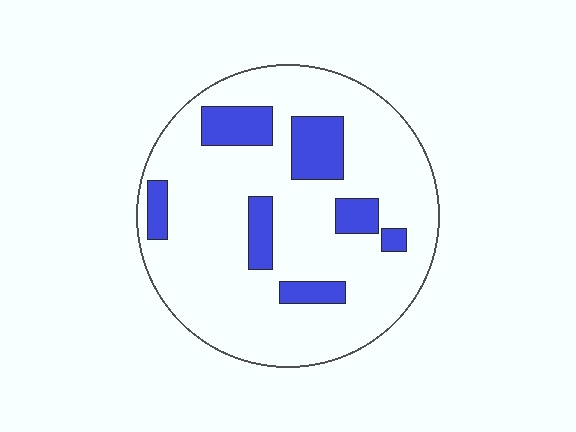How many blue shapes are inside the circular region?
7.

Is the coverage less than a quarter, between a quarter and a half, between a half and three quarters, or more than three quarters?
Less than a quarter.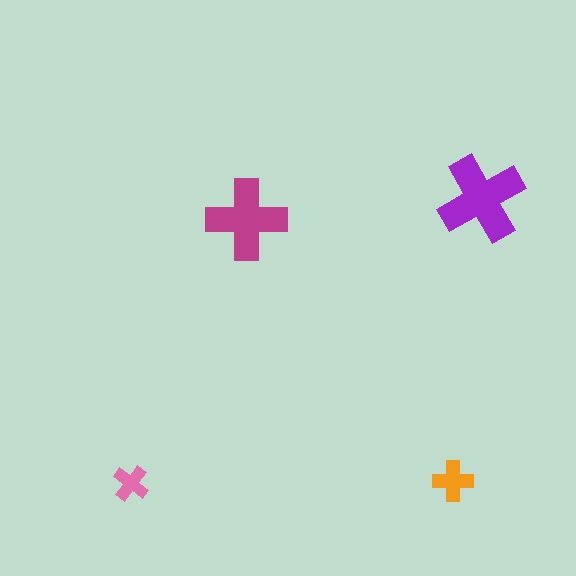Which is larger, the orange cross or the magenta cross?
The magenta one.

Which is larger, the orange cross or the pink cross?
The orange one.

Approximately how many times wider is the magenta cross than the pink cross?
About 2 times wider.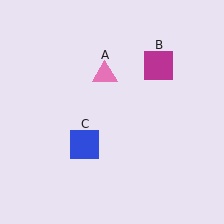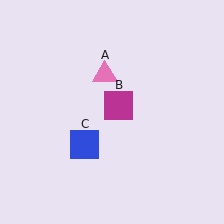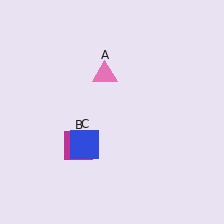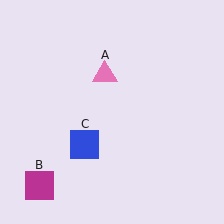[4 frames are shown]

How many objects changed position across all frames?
1 object changed position: magenta square (object B).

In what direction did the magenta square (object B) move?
The magenta square (object B) moved down and to the left.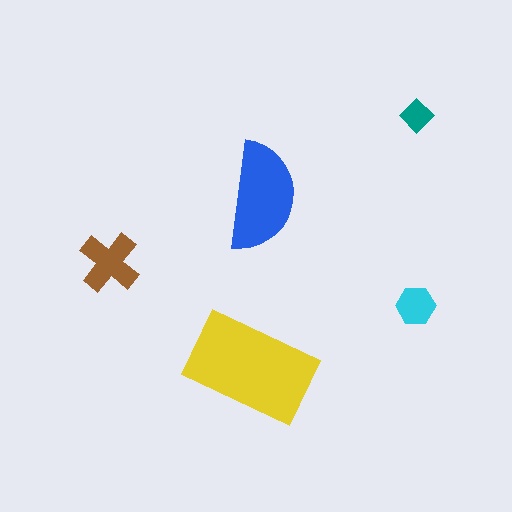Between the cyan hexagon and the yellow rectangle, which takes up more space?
The yellow rectangle.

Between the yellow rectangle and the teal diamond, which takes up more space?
The yellow rectangle.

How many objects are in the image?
There are 5 objects in the image.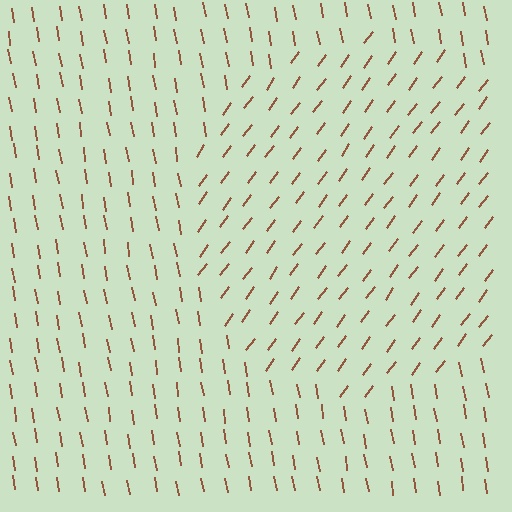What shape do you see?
I see a circle.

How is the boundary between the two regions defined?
The boundary is defined purely by a change in line orientation (approximately 45 degrees difference). All lines are the same color and thickness.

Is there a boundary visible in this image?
Yes, there is a texture boundary formed by a change in line orientation.